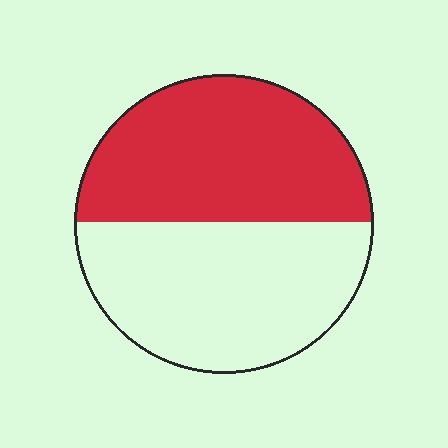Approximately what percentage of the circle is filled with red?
Approximately 50%.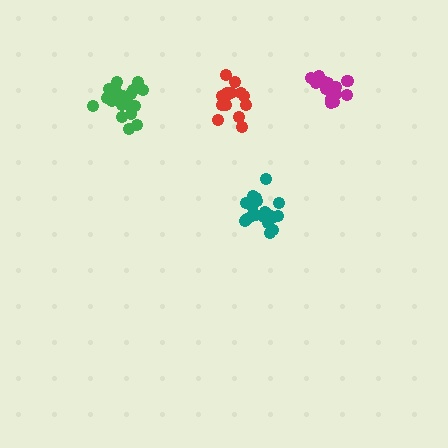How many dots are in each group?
Group 1: 20 dots, Group 2: 14 dots, Group 3: 17 dots, Group 4: 20 dots (71 total).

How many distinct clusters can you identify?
There are 4 distinct clusters.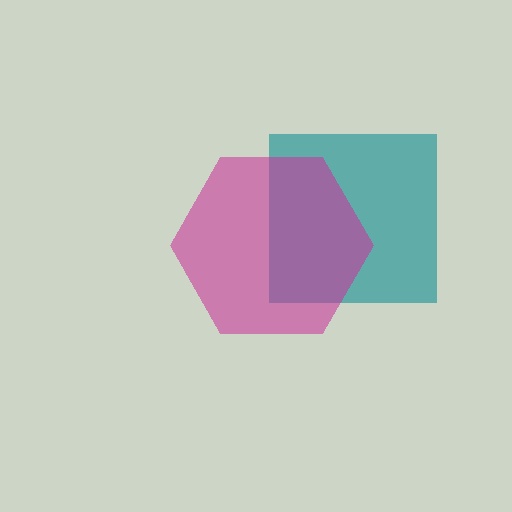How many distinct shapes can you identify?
There are 2 distinct shapes: a teal square, a magenta hexagon.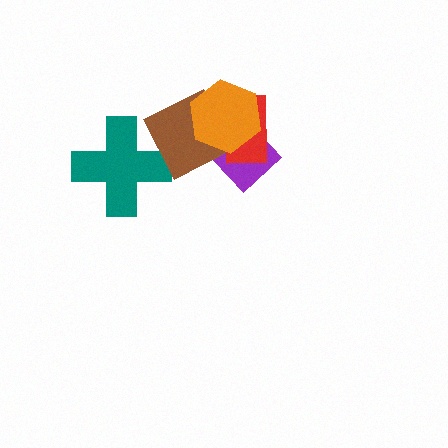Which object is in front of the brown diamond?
The orange hexagon is in front of the brown diamond.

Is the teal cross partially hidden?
Yes, it is partially covered by another shape.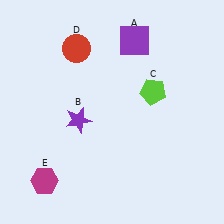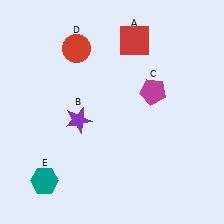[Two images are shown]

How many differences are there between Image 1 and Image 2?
There are 3 differences between the two images.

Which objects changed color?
A changed from purple to red. C changed from lime to magenta. E changed from magenta to teal.